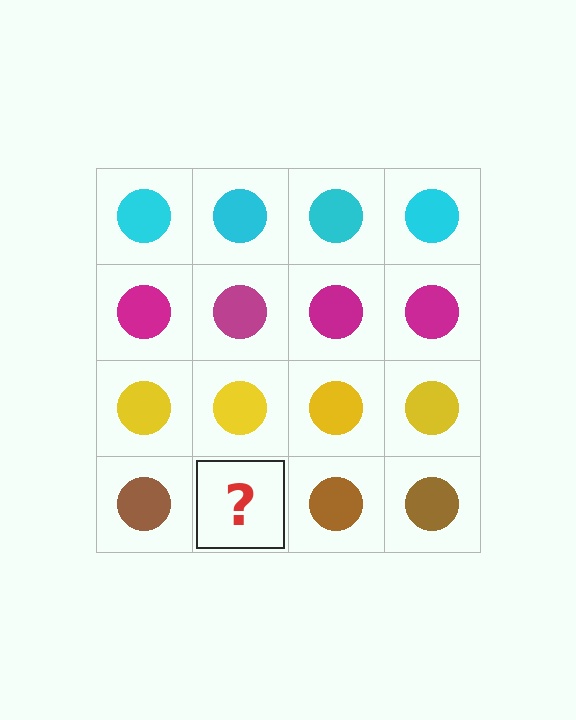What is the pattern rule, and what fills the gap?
The rule is that each row has a consistent color. The gap should be filled with a brown circle.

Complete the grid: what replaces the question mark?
The question mark should be replaced with a brown circle.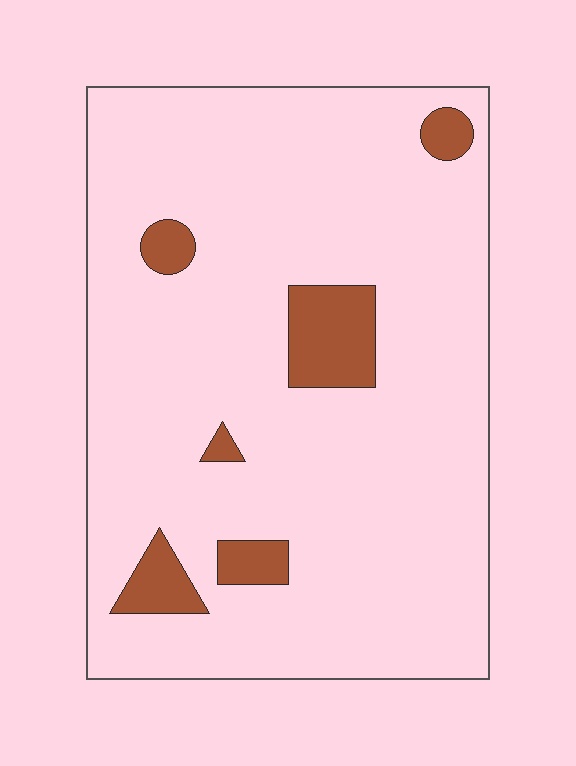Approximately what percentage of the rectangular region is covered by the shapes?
Approximately 10%.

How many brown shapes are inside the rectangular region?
6.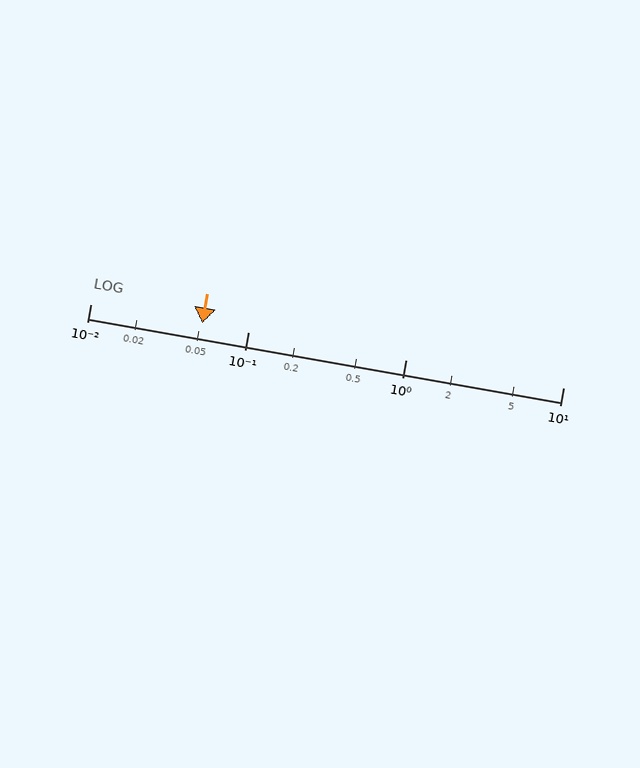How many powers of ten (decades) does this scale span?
The scale spans 3 decades, from 0.01 to 10.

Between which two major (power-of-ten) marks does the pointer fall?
The pointer is between 0.01 and 0.1.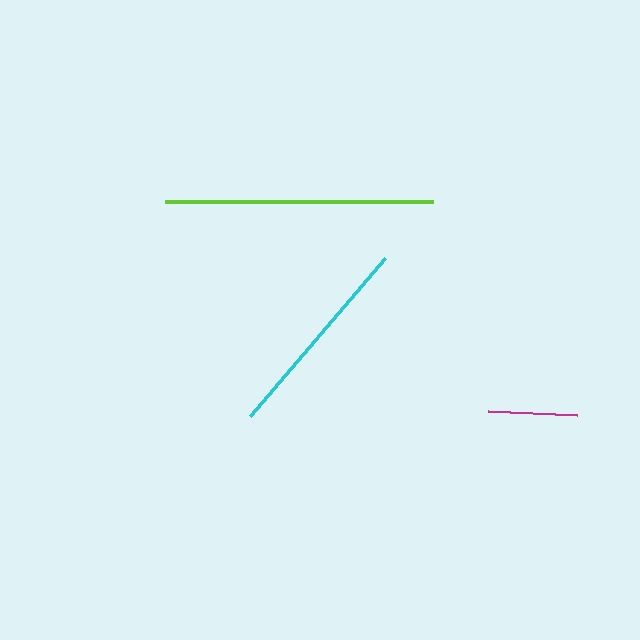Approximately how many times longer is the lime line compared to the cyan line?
The lime line is approximately 1.3 times the length of the cyan line.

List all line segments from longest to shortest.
From longest to shortest: lime, cyan, magenta.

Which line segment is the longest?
The lime line is the longest at approximately 267 pixels.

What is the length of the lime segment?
The lime segment is approximately 267 pixels long.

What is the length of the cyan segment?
The cyan segment is approximately 207 pixels long.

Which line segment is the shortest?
The magenta line is the shortest at approximately 90 pixels.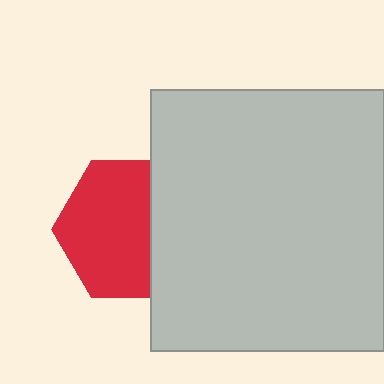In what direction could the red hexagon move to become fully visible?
The red hexagon could move left. That would shift it out from behind the light gray rectangle entirely.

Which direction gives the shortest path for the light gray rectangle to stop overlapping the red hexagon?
Moving right gives the shortest separation.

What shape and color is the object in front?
The object in front is a light gray rectangle.